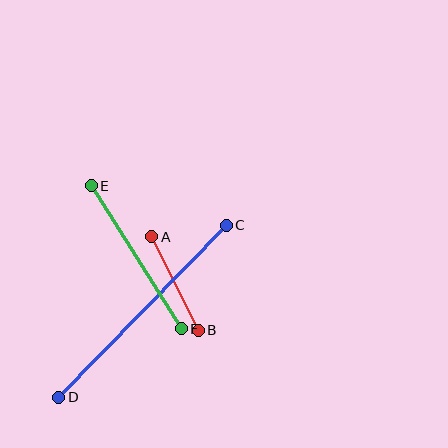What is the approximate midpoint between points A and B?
The midpoint is at approximately (175, 284) pixels.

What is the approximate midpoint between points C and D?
The midpoint is at approximately (142, 311) pixels.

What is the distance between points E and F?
The distance is approximately 169 pixels.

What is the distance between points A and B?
The distance is approximately 104 pixels.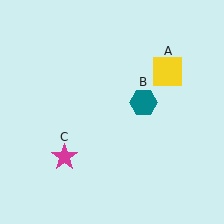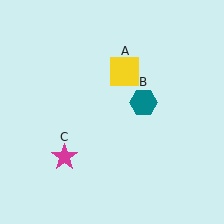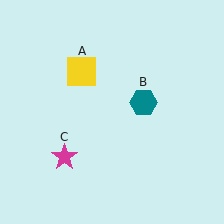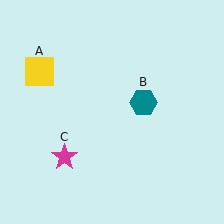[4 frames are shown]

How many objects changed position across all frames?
1 object changed position: yellow square (object A).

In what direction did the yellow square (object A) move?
The yellow square (object A) moved left.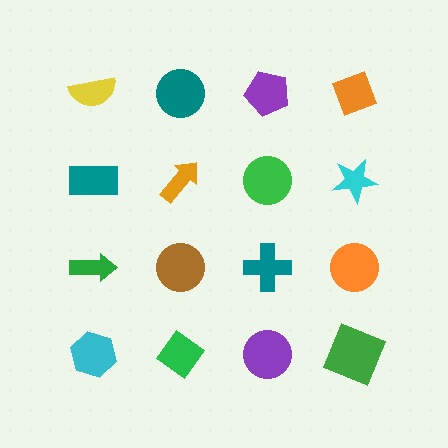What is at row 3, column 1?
A green arrow.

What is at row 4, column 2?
A green diamond.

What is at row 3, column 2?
A brown circle.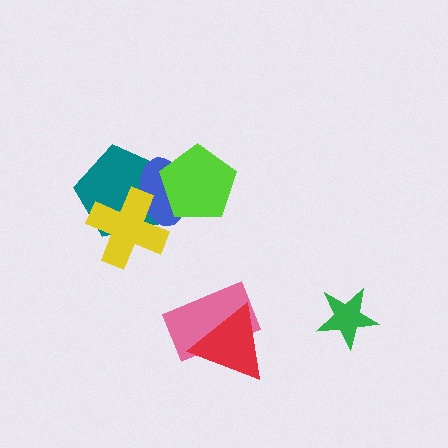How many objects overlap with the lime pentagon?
2 objects overlap with the lime pentagon.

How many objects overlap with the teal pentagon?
3 objects overlap with the teal pentagon.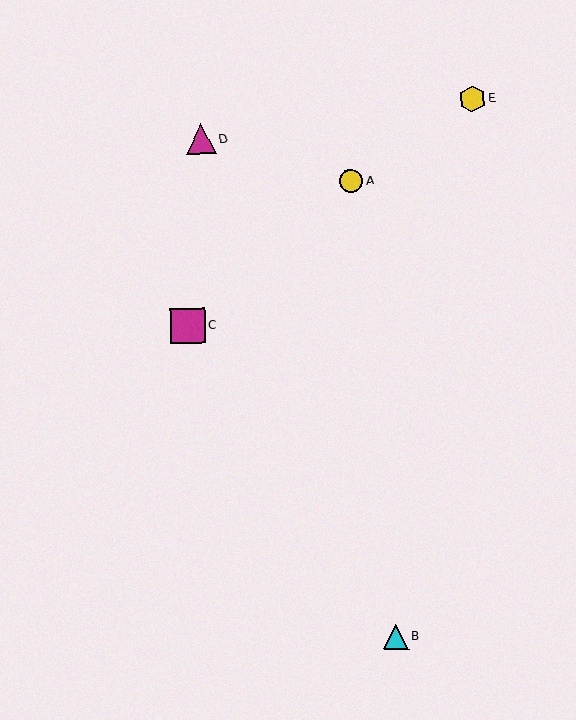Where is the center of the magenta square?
The center of the magenta square is at (188, 326).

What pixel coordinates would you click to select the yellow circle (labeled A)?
Click at (351, 181) to select the yellow circle A.